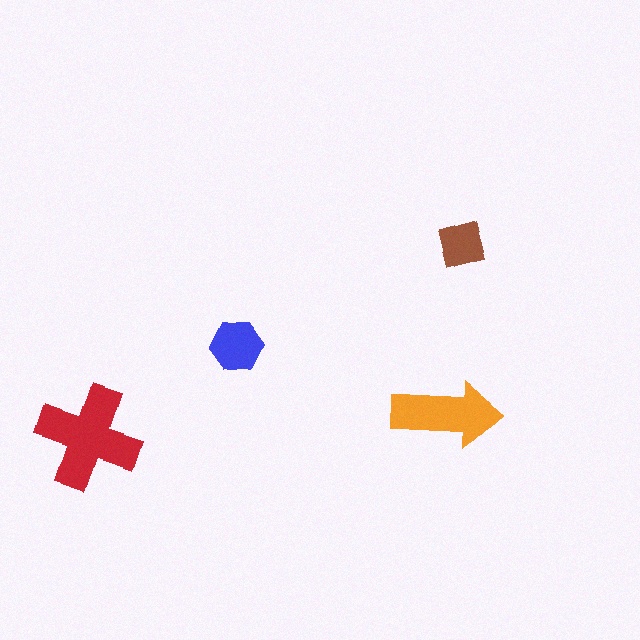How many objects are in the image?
There are 4 objects in the image.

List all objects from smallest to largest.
The brown square, the blue hexagon, the orange arrow, the red cross.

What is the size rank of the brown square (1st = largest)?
4th.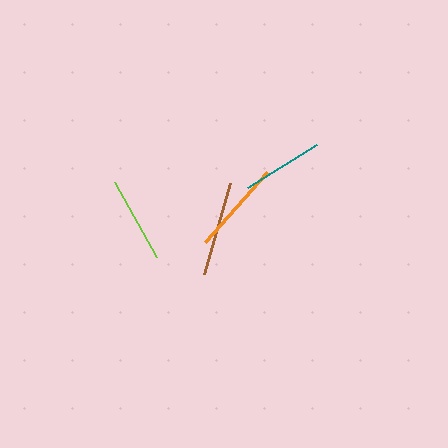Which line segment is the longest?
The brown line is the longest at approximately 94 pixels.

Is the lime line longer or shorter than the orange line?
The orange line is longer than the lime line.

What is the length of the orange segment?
The orange segment is approximately 93 pixels long.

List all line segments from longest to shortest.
From longest to shortest: brown, orange, lime, teal.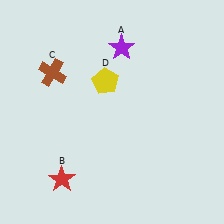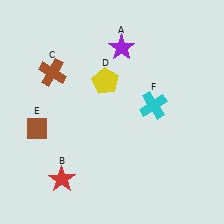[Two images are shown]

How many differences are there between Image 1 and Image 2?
There are 2 differences between the two images.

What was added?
A brown diamond (E), a cyan cross (F) were added in Image 2.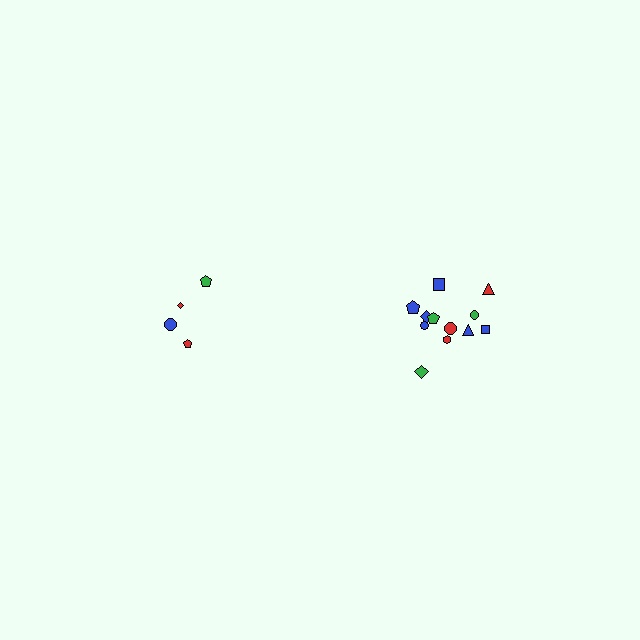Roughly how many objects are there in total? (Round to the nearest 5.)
Roughly 15 objects in total.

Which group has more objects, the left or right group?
The right group.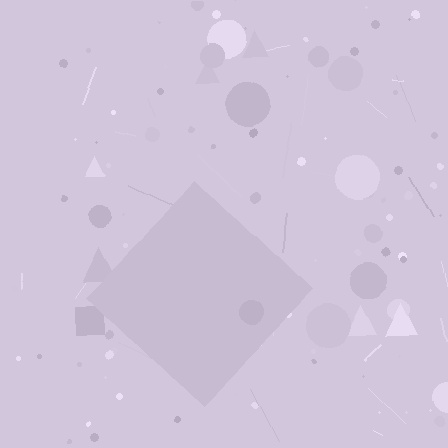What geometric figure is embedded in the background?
A diamond is embedded in the background.